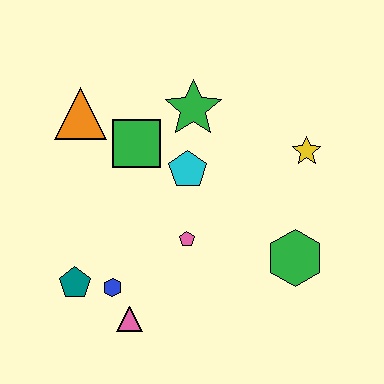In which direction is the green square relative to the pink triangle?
The green square is above the pink triangle.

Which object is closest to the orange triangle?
The green square is closest to the orange triangle.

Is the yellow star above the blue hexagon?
Yes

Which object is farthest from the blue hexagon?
The yellow star is farthest from the blue hexagon.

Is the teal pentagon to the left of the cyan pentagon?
Yes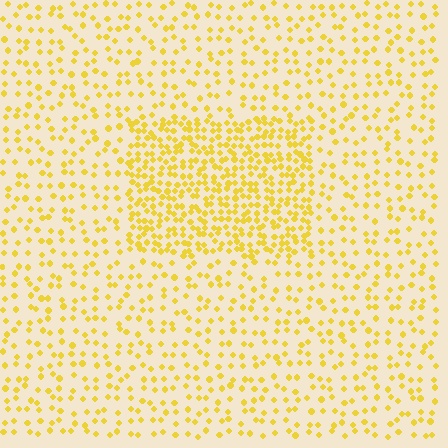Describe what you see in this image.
The image contains small yellow elements arranged at two different densities. A rectangle-shaped region is visible where the elements are more densely packed than the surrounding area.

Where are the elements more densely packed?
The elements are more densely packed inside the rectangle boundary.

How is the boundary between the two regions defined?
The boundary is defined by a change in element density (approximately 2.3x ratio). All elements are the same color, size, and shape.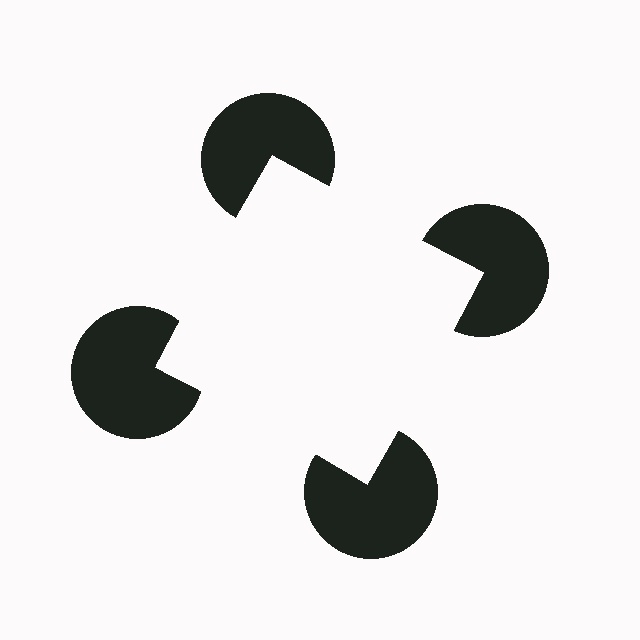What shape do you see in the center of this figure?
An illusory square — its edges are inferred from the aligned wedge cuts in the pac-man discs, not physically drawn.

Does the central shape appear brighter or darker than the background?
It typically appears slightly brighter than the background, even though no actual brightness change is drawn.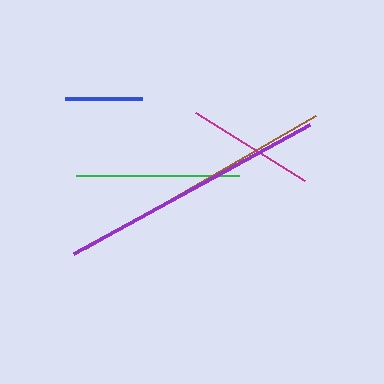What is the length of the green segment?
The green segment is approximately 163 pixels long.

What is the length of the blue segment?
The blue segment is approximately 77 pixels long.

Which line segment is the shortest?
The blue line is the shortest at approximately 77 pixels.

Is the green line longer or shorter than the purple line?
The purple line is longer than the green line.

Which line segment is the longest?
The purple line is the longest at approximately 269 pixels.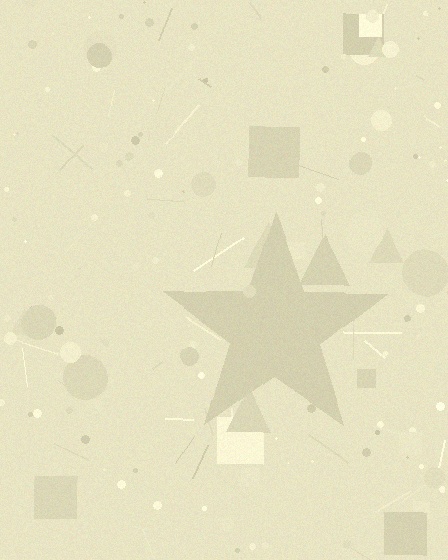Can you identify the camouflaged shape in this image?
The camouflaged shape is a star.